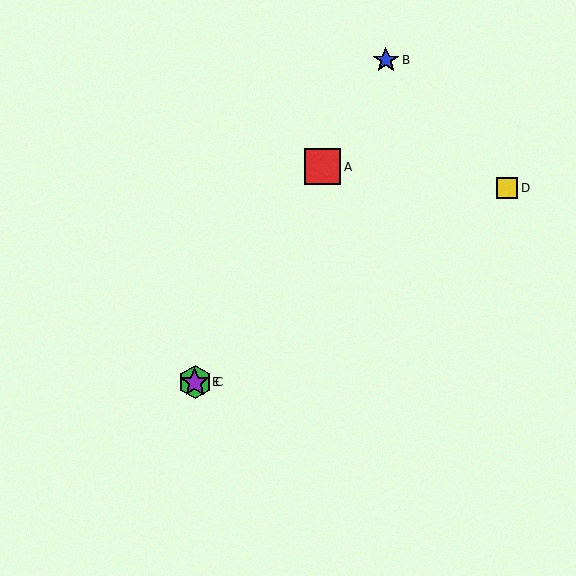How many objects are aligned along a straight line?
4 objects (A, B, C, E) are aligned along a straight line.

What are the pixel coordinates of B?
Object B is at (386, 60).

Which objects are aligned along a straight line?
Objects A, B, C, E are aligned along a straight line.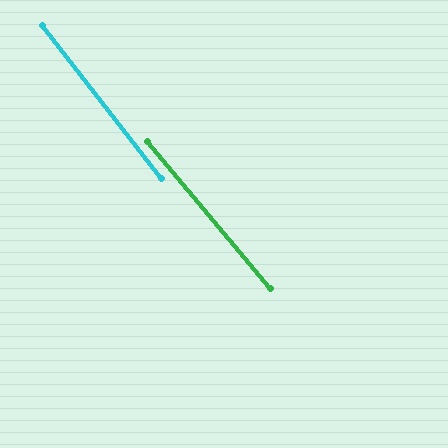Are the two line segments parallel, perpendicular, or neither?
Parallel — their directions differ by only 1.6°.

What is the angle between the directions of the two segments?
Approximately 2 degrees.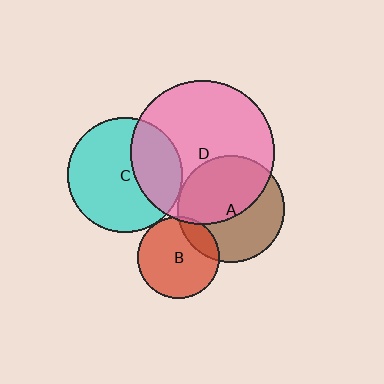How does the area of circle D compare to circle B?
Approximately 3.1 times.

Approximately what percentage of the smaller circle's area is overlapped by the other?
Approximately 20%.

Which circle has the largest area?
Circle D (pink).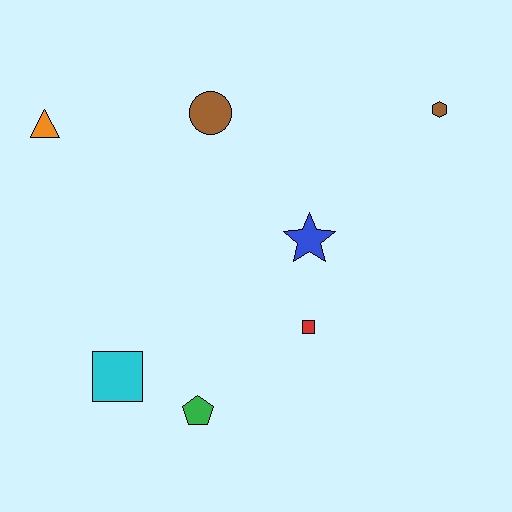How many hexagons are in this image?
There is 1 hexagon.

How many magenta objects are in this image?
There are no magenta objects.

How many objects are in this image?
There are 7 objects.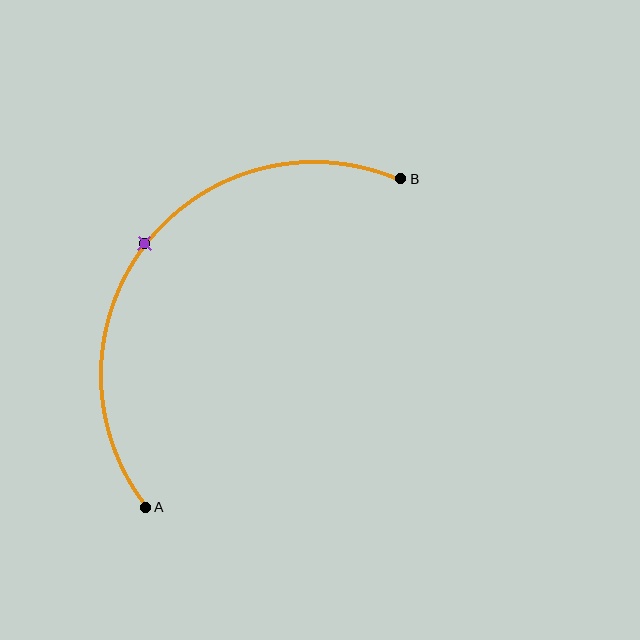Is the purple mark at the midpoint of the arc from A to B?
Yes. The purple mark lies on the arc at equal arc-length from both A and B — it is the arc midpoint.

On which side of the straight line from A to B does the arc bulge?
The arc bulges above and to the left of the straight line connecting A and B.